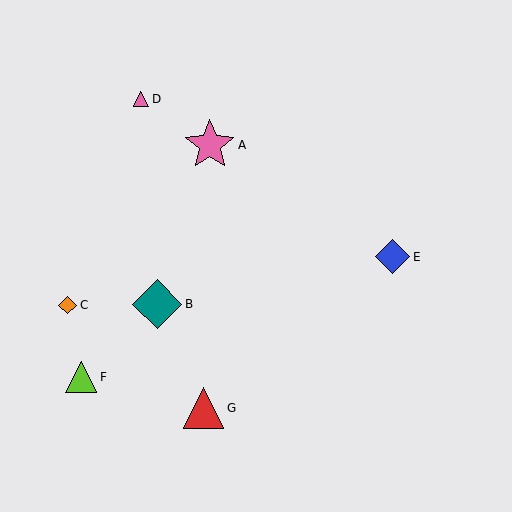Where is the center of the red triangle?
The center of the red triangle is at (203, 408).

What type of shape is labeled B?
Shape B is a teal diamond.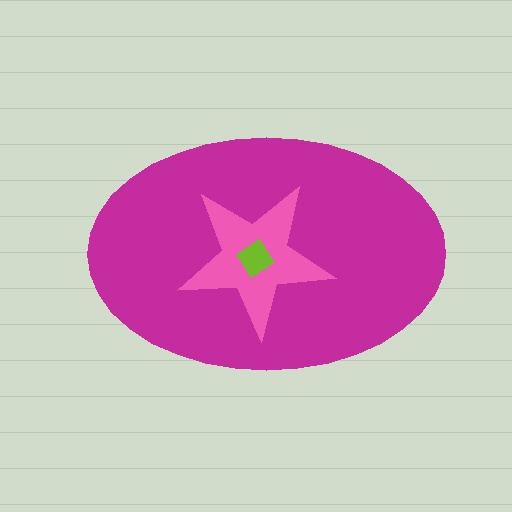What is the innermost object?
The lime diamond.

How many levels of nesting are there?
3.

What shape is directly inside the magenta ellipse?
The pink star.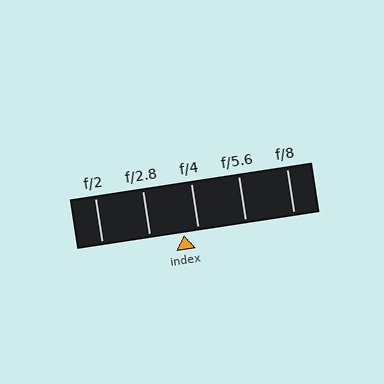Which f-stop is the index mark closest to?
The index mark is closest to f/4.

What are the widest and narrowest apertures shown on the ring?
The widest aperture shown is f/2 and the narrowest is f/8.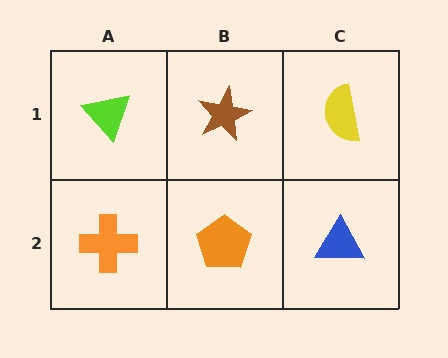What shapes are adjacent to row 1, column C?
A blue triangle (row 2, column C), a brown star (row 1, column B).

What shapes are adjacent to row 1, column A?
An orange cross (row 2, column A), a brown star (row 1, column B).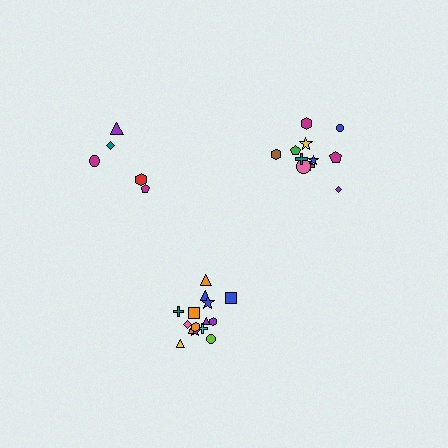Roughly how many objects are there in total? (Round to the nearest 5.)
Roughly 30 objects in total.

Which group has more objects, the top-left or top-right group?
The top-right group.